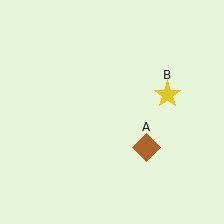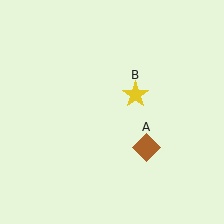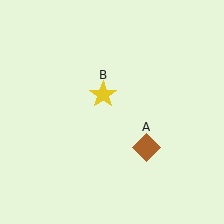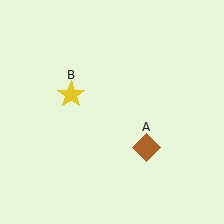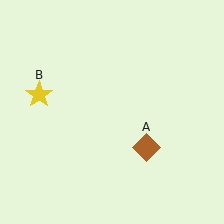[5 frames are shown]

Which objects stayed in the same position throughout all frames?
Brown diamond (object A) remained stationary.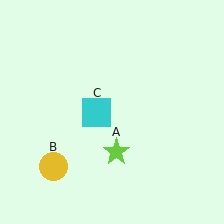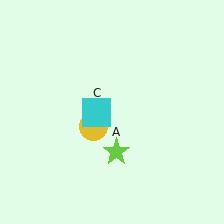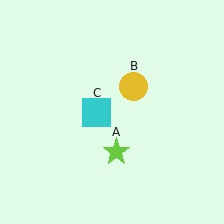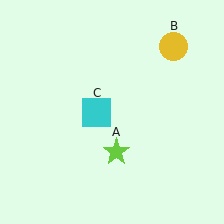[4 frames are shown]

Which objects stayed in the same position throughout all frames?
Lime star (object A) and cyan square (object C) remained stationary.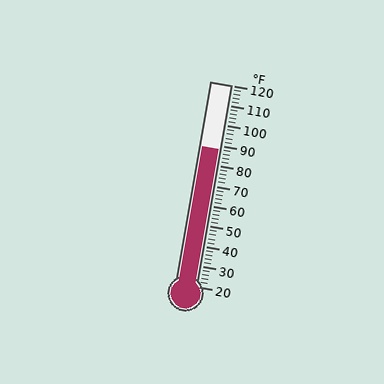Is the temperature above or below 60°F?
The temperature is above 60°F.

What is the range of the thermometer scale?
The thermometer scale ranges from 20°F to 120°F.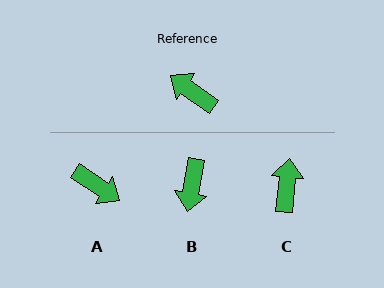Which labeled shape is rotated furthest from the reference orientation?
A, about 178 degrees away.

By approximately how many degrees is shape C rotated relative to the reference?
Approximately 60 degrees clockwise.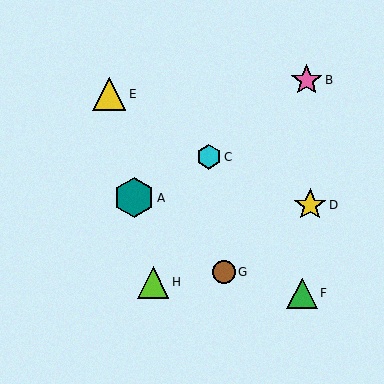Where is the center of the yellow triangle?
The center of the yellow triangle is at (109, 94).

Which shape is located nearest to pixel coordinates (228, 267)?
The brown circle (labeled G) at (224, 272) is nearest to that location.